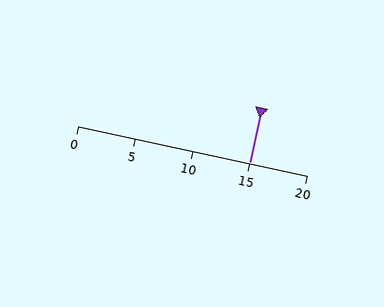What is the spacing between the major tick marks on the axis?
The major ticks are spaced 5 apart.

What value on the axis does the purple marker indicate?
The marker indicates approximately 15.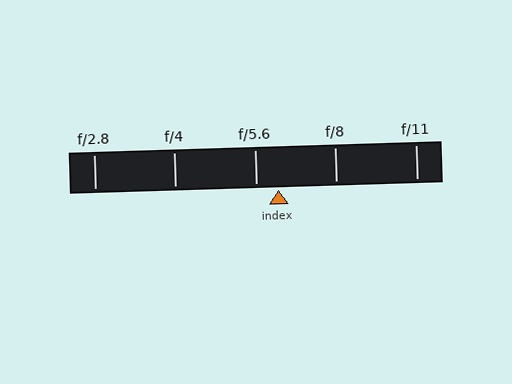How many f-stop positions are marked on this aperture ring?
There are 5 f-stop positions marked.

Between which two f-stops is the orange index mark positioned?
The index mark is between f/5.6 and f/8.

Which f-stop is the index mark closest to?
The index mark is closest to f/5.6.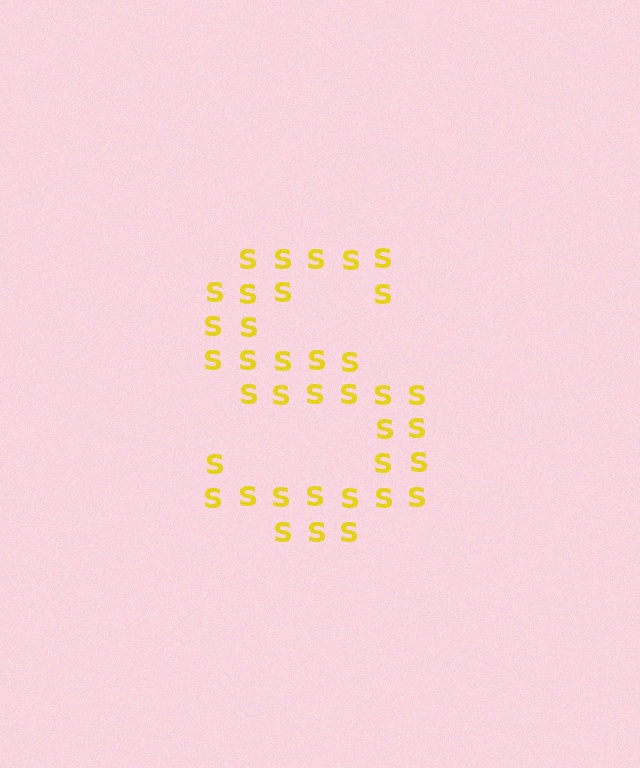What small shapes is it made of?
It is made of small letter S's.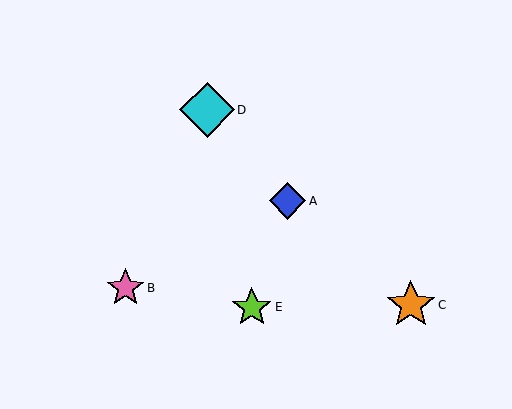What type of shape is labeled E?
Shape E is a lime star.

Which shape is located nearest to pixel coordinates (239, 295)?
The lime star (labeled E) at (252, 307) is nearest to that location.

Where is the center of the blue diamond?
The center of the blue diamond is at (288, 201).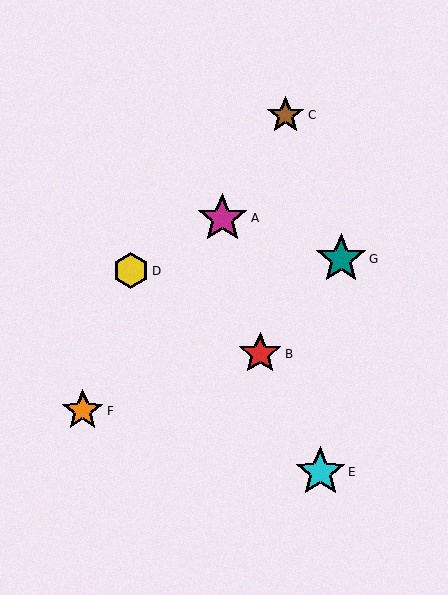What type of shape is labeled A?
Shape A is a magenta star.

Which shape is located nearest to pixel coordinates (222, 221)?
The magenta star (labeled A) at (222, 218) is nearest to that location.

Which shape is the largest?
The teal star (labeled G) is the largest.